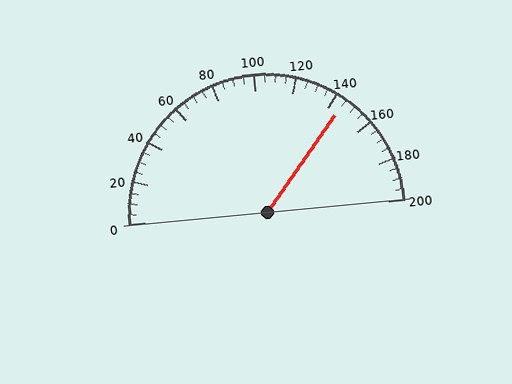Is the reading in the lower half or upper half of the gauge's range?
The reading is in the upper half of the range (0 to 200).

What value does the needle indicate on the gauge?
The needle indicates approximately 145.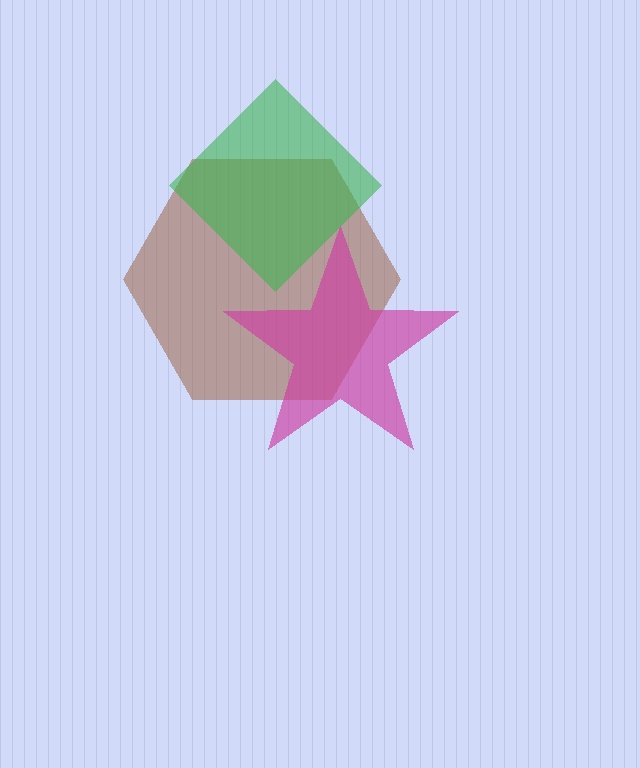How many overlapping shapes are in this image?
There are 3 overlapping shapes in the image.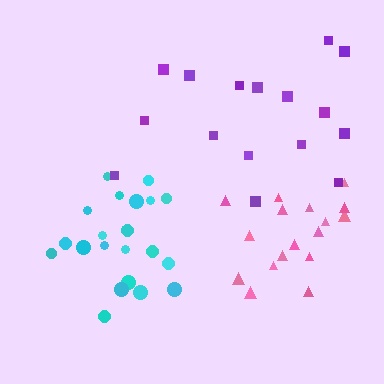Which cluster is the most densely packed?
Cyan.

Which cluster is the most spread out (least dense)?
Purple.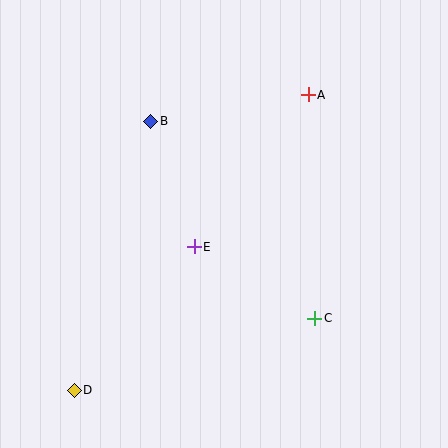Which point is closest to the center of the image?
Point E at (194, 247) is closest to the center.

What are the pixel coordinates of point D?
Point D is at (74, 390).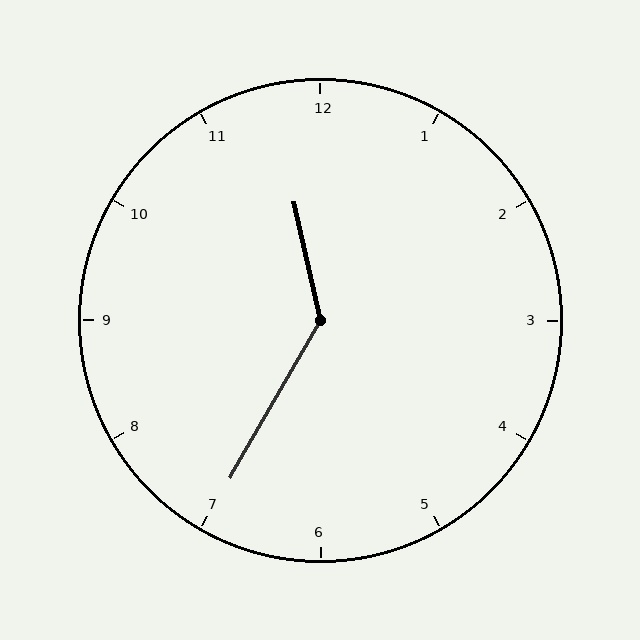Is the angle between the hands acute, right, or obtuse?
It is obtuse.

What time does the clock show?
11:35.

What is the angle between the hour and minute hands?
Approximately 138 degrees.